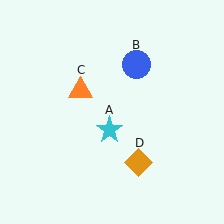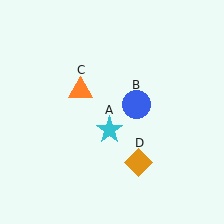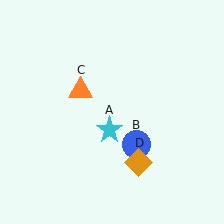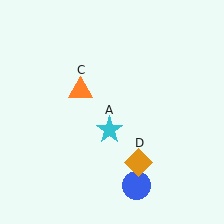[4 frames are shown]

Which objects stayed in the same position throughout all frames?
Cyan star (object A) and orange triangle (object C) and orange diamond (object D) remained stationary.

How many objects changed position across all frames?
1 object changed position: blue circle (object B).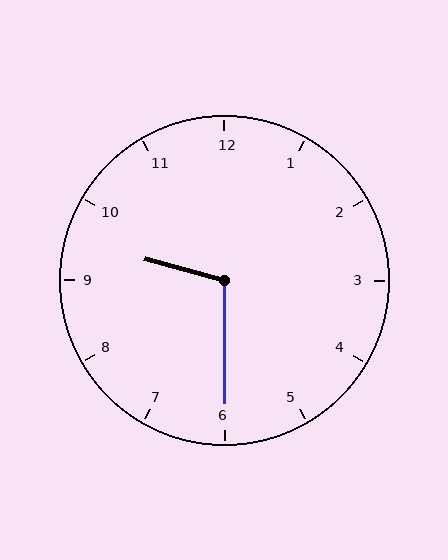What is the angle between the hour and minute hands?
Approximately 105 degrees.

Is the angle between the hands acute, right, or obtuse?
It is obtuse.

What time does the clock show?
9:30.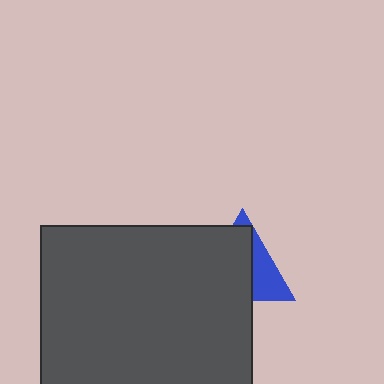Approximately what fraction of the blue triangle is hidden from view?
Roughly 65% of the blue triangle is hidden behind the dark gray rectangle.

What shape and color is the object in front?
The object in front is a dark gray rectangle.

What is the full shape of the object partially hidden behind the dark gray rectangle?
The partially hidden object is a blue triangle.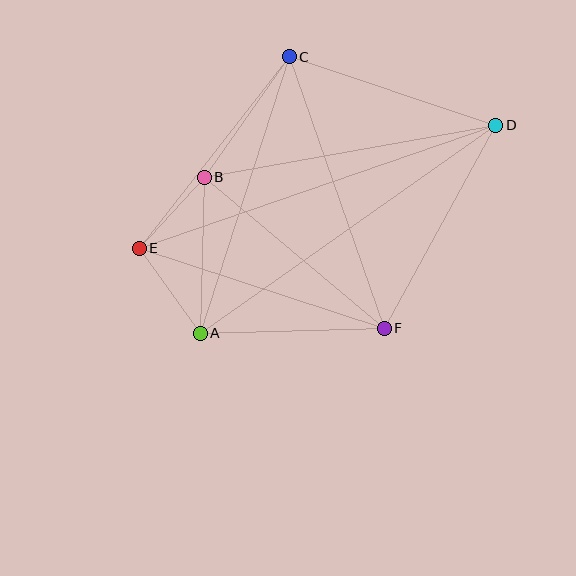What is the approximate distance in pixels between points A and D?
The distance between A and D is approximately 361 pixels.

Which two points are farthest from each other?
Points D and E are farthest from each other.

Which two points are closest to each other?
Points B and E are closest to each other.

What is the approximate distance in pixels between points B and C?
The distance between B and C is approximately 148 pixels.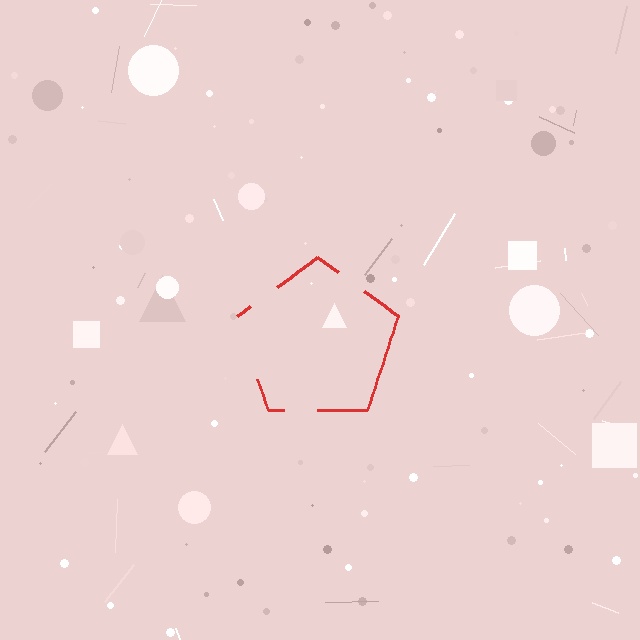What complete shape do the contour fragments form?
The contour fragments form a pentagon.